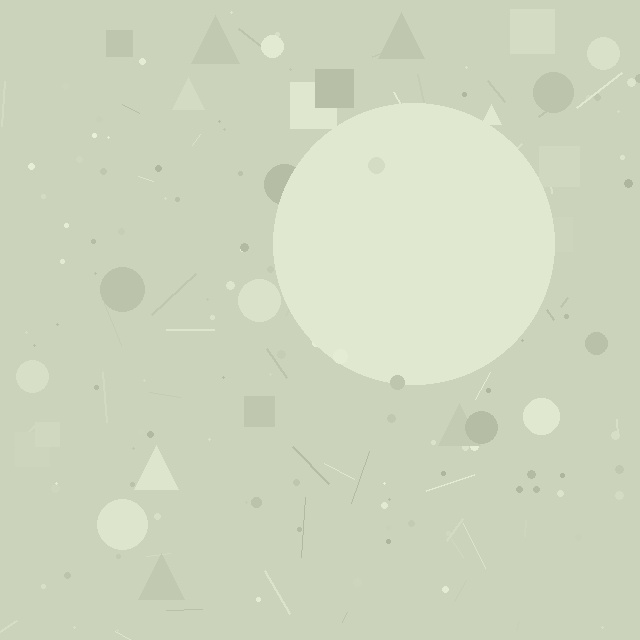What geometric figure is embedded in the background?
A circle is embedded in the background.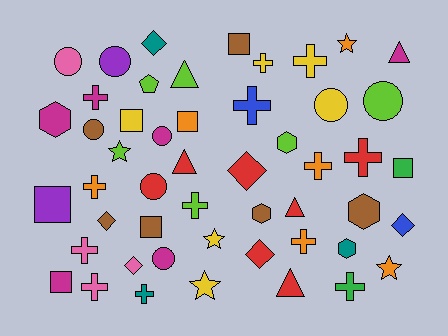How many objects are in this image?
There are 50 objects.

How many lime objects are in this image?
There are 6 lime objects.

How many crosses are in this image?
There are 13 crosses.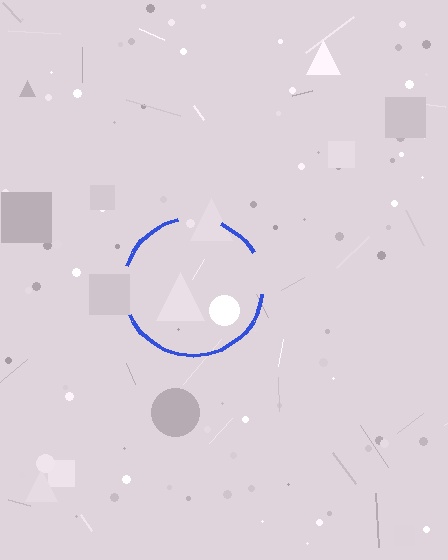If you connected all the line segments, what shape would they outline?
They would outline a circle.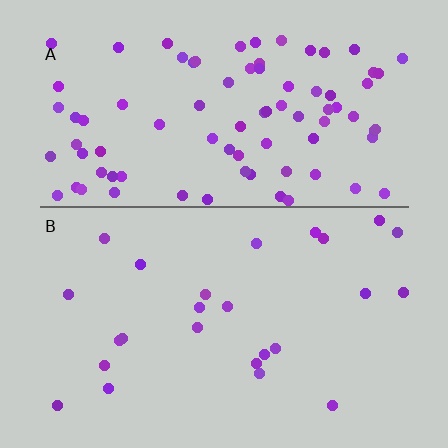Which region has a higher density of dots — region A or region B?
A (the top).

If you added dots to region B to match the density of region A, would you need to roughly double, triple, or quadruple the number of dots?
Approximately triple.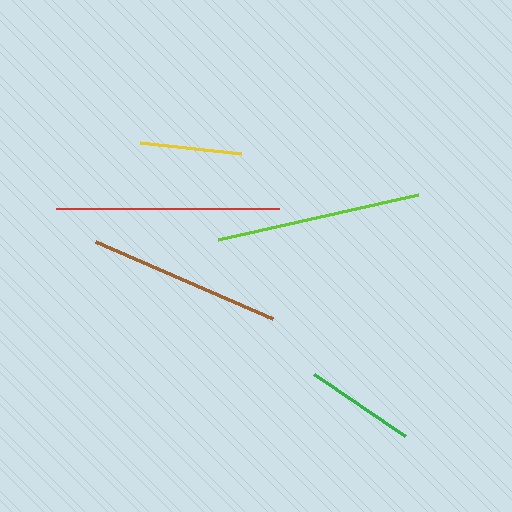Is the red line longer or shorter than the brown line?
The red line is longer than the brown line.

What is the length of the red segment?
The red segment is approximately 222 pixels long.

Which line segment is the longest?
The red line is the longest at approximately 222 pixels.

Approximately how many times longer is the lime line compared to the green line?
The lime line is approximately 1.9 times the length of the green line.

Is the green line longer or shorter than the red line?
The red line is longer than the green line.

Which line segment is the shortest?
The yellow line is the shortest at approximately 101 pixels.